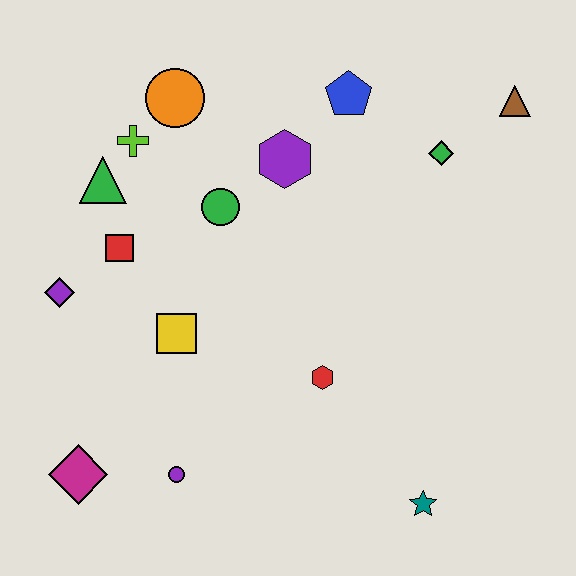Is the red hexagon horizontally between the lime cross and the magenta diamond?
No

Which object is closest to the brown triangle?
The green diamond is closest to the brown triangle.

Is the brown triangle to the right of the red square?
Yes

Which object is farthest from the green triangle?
The teal star is farthest from the green triangle.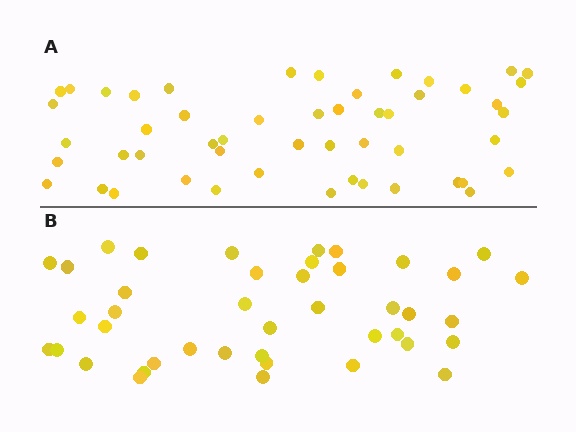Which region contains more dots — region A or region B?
Region A (the top region) has more dots.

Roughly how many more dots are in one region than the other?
Region A has roughly 8 or so more dots than region B.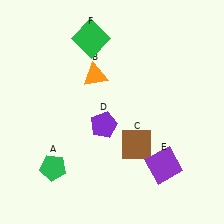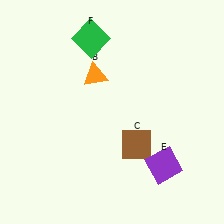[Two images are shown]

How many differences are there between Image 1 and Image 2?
There are 2 differences between the two images.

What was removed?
The purple pentagon (D), the green pentagon (A) were removed in Image 2.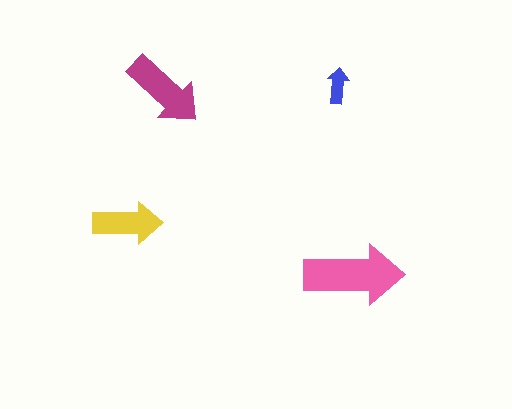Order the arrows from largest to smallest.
the pink one, the magenta one, the yellow one, the blue one.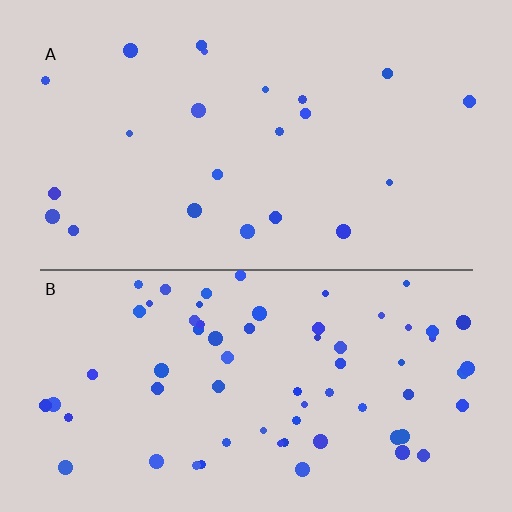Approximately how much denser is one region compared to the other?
Approximately 3.0× — region B over region A.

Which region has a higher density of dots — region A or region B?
B (the bottom).